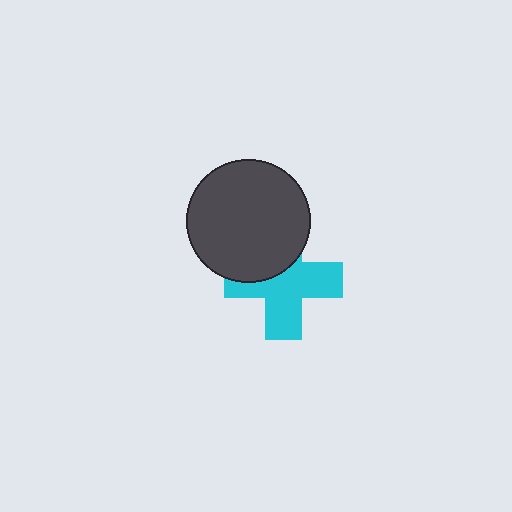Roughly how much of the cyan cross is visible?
About half of it is visible (roughly 63%).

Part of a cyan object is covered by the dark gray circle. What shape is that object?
It is a cross.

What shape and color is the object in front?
The object in front is a dark gray circle.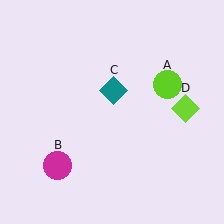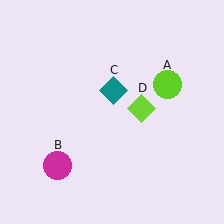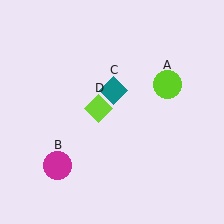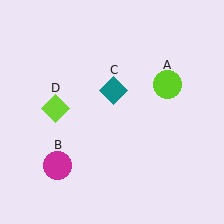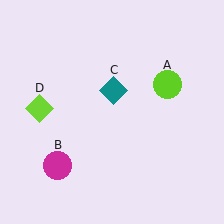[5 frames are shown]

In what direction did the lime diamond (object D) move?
The lime diamond (object D) moved left.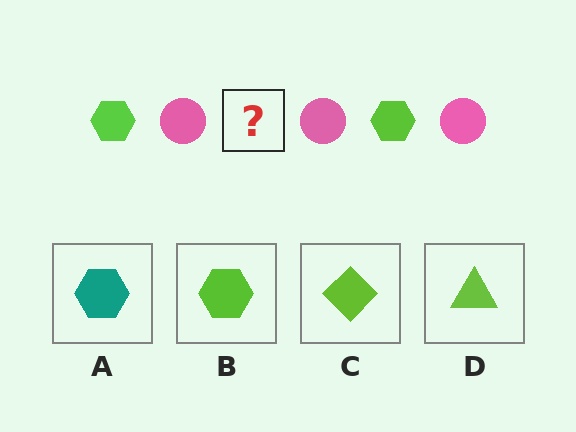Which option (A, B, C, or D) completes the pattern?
B.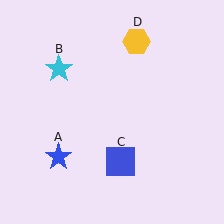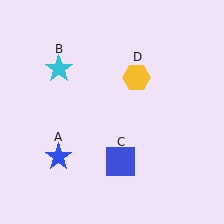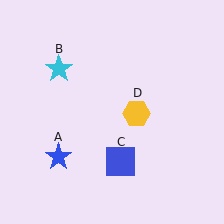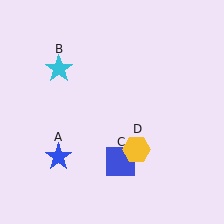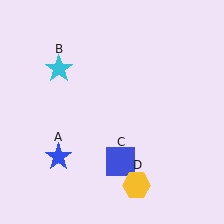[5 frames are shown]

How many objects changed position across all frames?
1 object changed position: yellow hexagon (object D).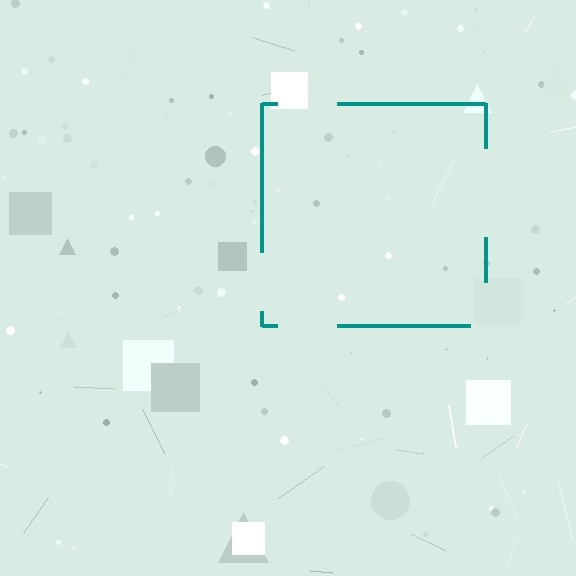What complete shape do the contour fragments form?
The contour fragments form a square.